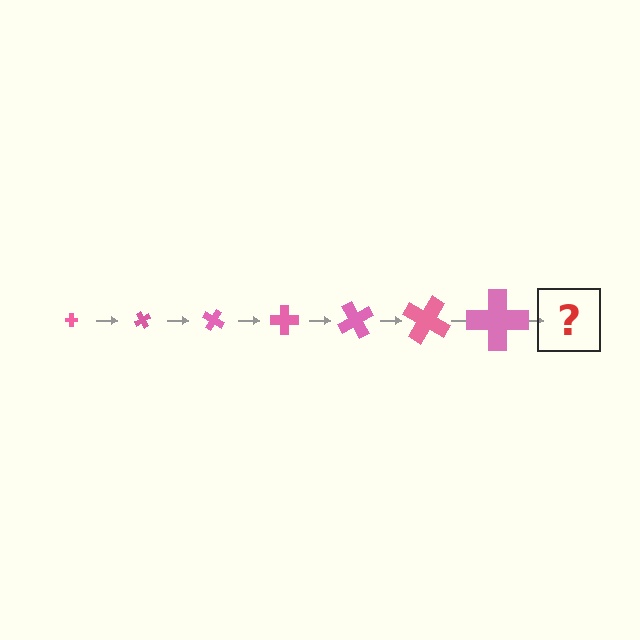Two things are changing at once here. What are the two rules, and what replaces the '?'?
The two rules are that the cross grows larger each step and it rotates 60 degrees each step. The '?' should be a cross, larger than the previous one and rotated 420 degrees from the start.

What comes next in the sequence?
The next element should be a cross, larger than the previous one and rotated 420 degrees from the start.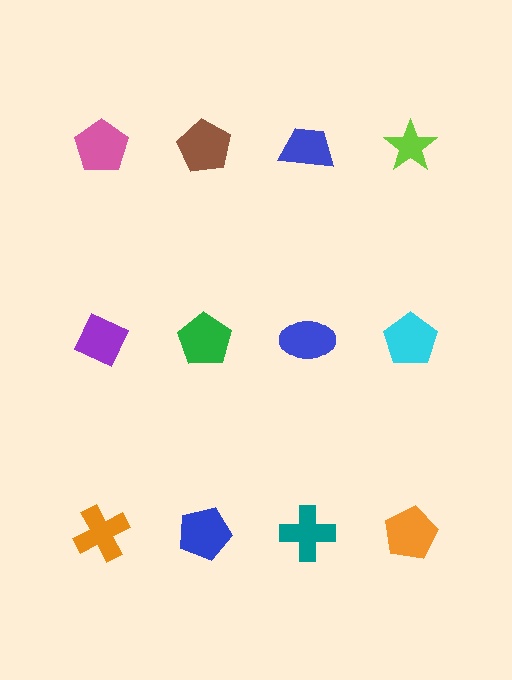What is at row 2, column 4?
A cyan pentagon.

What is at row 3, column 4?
An orange pentagon.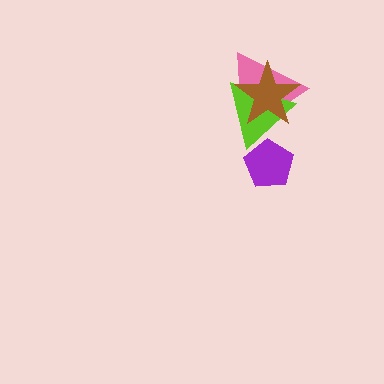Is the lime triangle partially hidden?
Yes, it is partially covered by another shape.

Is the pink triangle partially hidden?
Yes, it is partially covered by another shape.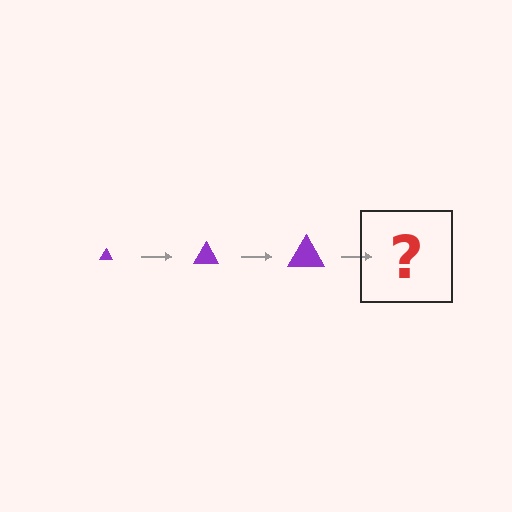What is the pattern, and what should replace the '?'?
The pattern is that the triangle gets progressively larger each step. The '?' should be a purple triangle, larger than the previous one.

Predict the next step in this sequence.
The next step is a purple triangle, larger than the previous one.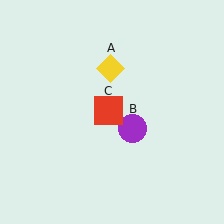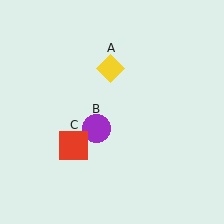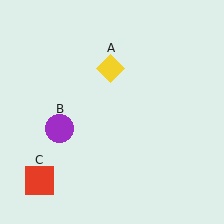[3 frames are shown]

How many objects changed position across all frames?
2 objects changed position: purple circle (object B), red square (object C).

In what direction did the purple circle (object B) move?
The purple circle (object B) moved left.